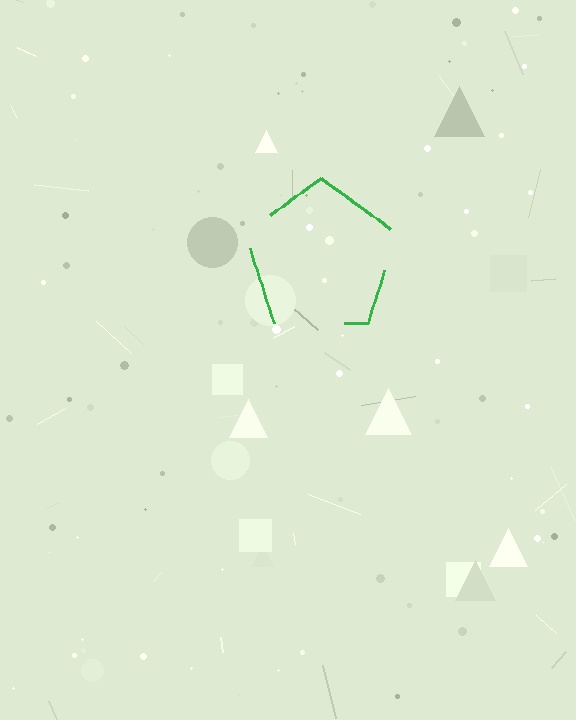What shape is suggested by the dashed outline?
The dashed outline suggests a pentagon.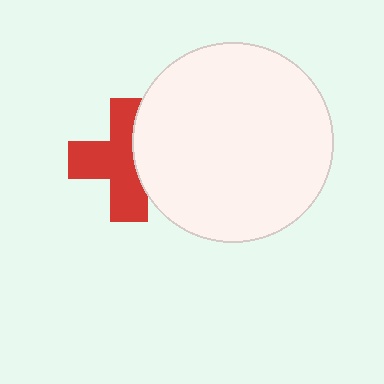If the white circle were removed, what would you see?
You would see the complete red cross.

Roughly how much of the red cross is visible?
Most of it is visible (roughly 65%).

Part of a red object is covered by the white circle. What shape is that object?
It is a cross.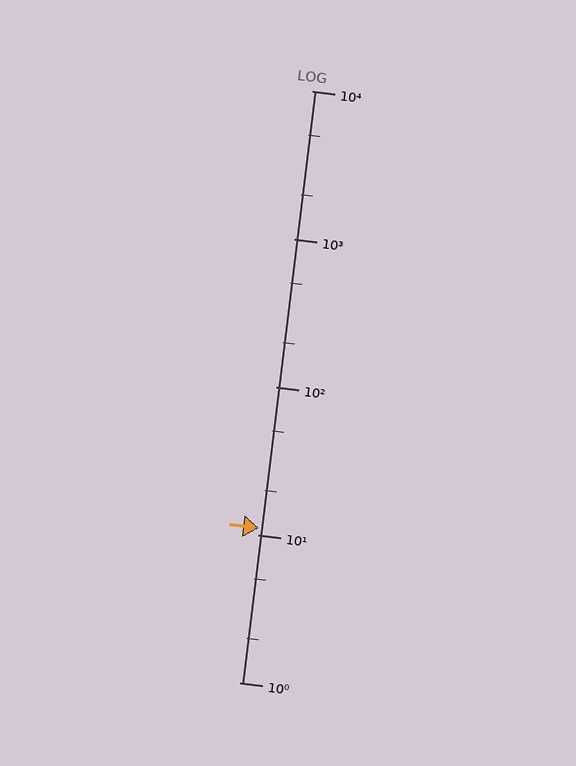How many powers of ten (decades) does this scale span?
The scale spans 4 decades, from 1 to 10000.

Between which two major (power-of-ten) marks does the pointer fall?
The pointer is between 10 and 100.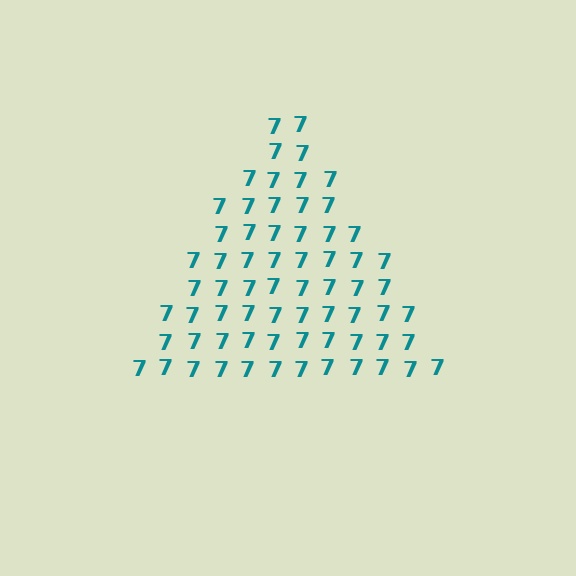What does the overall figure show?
The overall figure shows a triangle.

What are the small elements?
The small elements are digit 7's.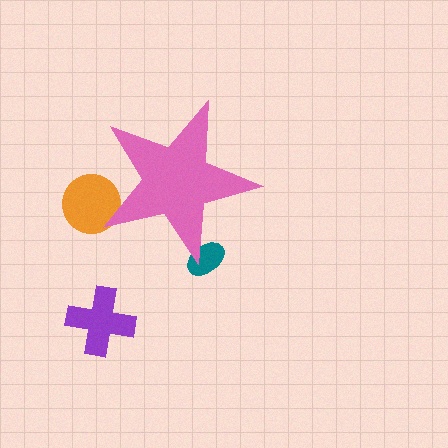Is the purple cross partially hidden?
No, the purple cross is fully visible.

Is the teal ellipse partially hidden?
Yes, the teal ellipse is partially hidden behind the pink star.